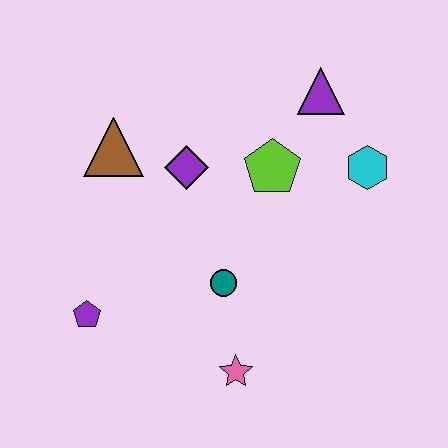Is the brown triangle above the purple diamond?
Yes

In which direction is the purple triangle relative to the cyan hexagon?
The purple triangle is above the cyan hexagon.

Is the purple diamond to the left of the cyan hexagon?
Yes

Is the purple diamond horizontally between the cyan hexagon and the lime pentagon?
No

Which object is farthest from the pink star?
The purple triangle is farthest from the pink star.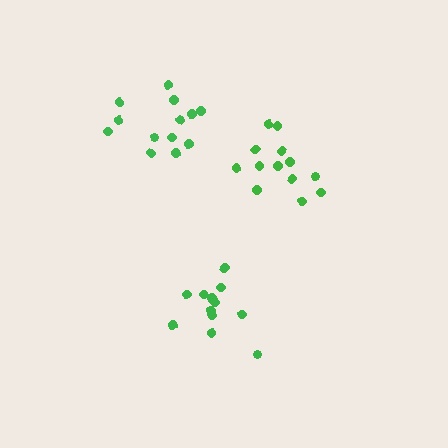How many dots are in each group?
Group 1: 12 dots, Group 2: 13 dots, Group 3: 13 dots (38 total).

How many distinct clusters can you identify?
There are 3 distinct clusters.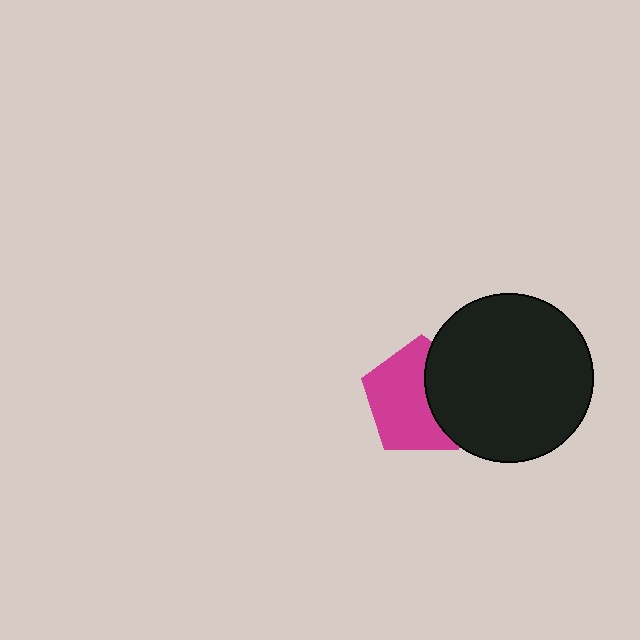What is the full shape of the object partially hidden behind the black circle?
The partially hidden object is a magenta pentagon.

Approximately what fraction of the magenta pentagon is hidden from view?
Roughly 38% of the magenta pentagon is hidden behind the black circle.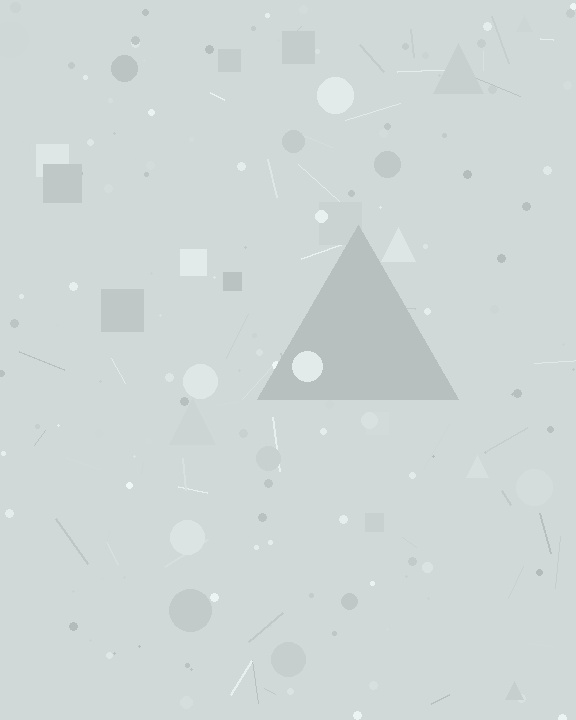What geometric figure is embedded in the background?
A triangle is embedded in the background.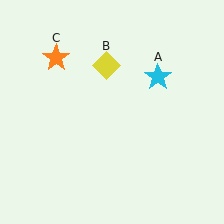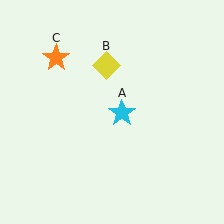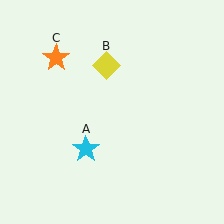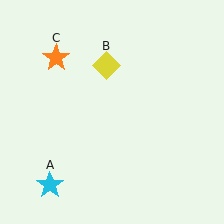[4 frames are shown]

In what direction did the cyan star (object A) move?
The cyan star (object A) moved down and to the left.